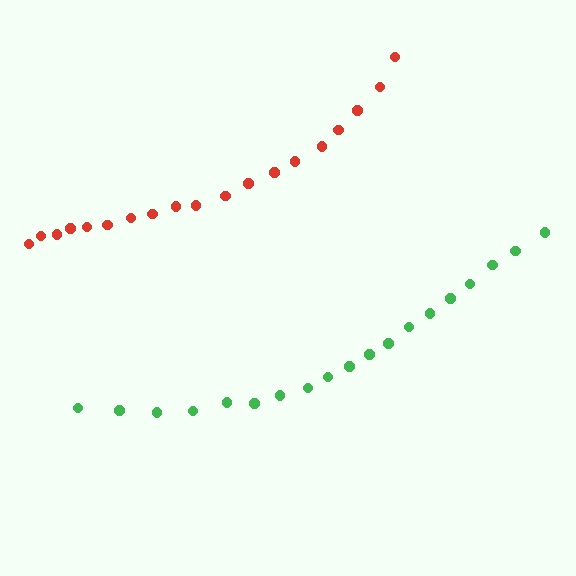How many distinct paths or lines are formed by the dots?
There are 2 distinct paths.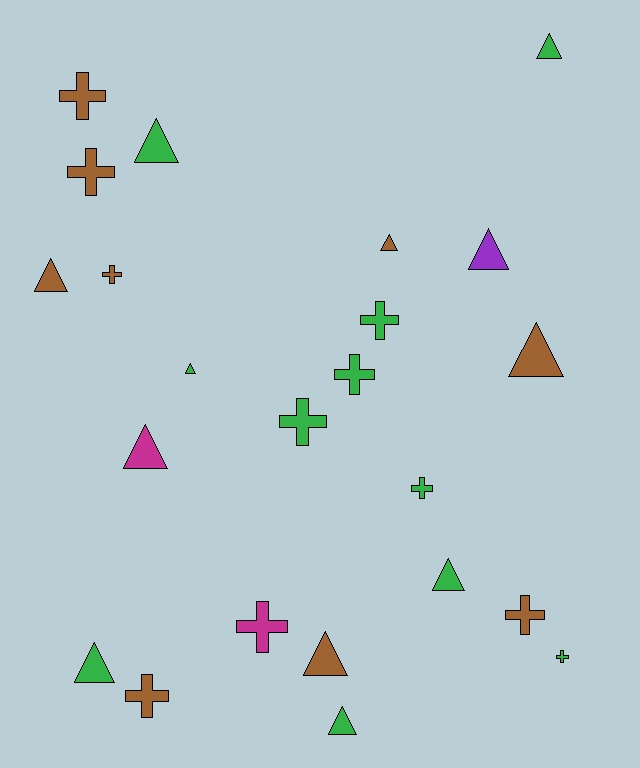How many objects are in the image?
There are 23 objects.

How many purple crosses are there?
There are no purple crosses.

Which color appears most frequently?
Green, with 11 objects.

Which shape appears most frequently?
Triangle, with 12 objects.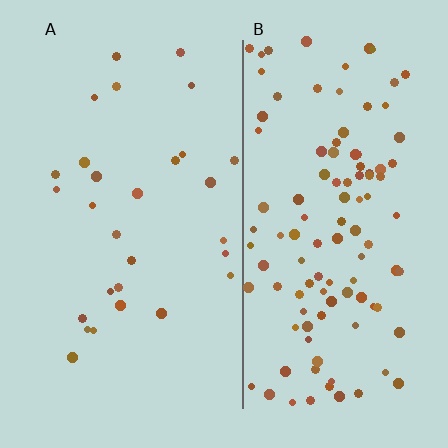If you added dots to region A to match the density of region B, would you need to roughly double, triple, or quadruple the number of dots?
Approximately quadruple.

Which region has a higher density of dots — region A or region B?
B (the right).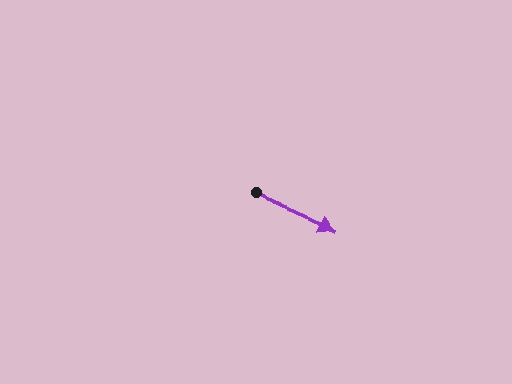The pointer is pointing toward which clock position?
Roughly 4 o'clock.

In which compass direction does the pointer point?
Southeast.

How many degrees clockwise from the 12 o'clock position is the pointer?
Approximately 114 degrees.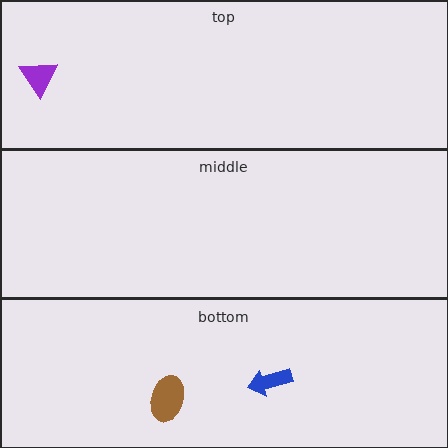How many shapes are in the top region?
1.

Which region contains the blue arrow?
The bottom region.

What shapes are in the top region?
The purple triangle.